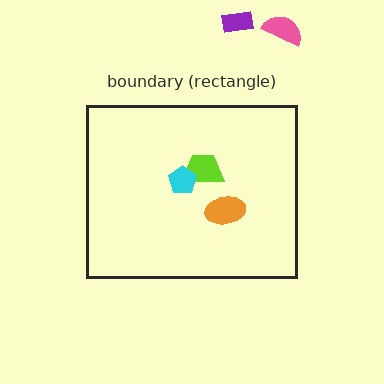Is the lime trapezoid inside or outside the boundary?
Inside.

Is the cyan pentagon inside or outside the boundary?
Inside.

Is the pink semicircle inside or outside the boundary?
Outside.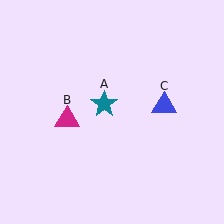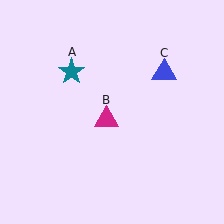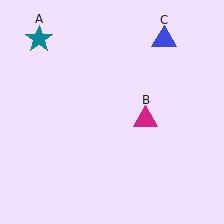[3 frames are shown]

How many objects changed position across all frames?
3 objects changed position: teal star (object A), magenta triangle (object B), blue triangle (object C).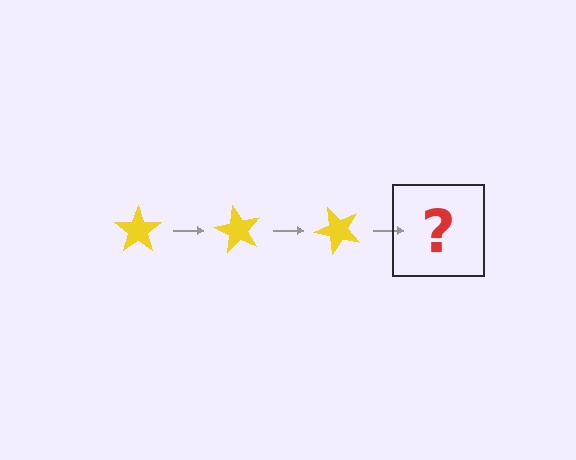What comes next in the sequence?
The next element should be a yellow star rotated 180 degrees.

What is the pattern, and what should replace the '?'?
The pattern is that the star rotates 60 degrees each step. The '?' should be a yellow star rotated 180 degrees.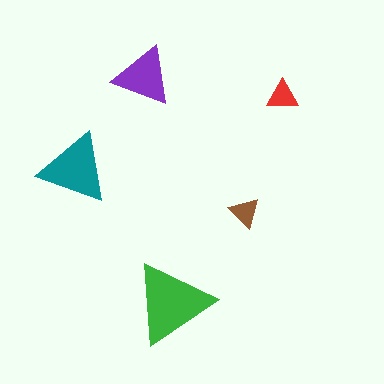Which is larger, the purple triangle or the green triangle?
The green one.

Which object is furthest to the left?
The teal triangle is leftmost.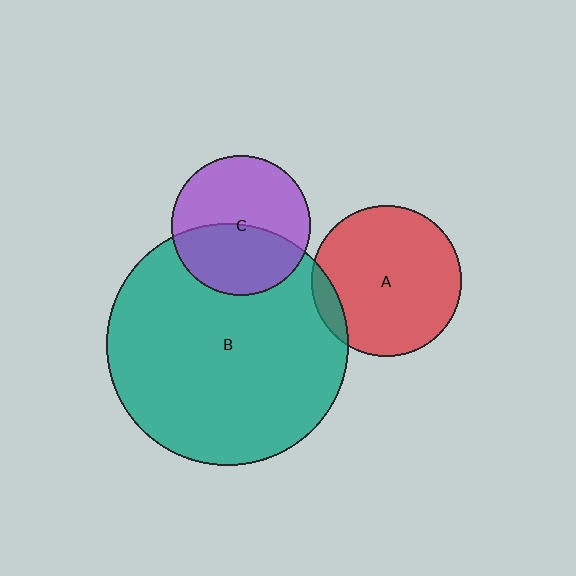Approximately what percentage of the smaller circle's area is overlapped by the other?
Approximately 45%.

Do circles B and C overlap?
Yes.